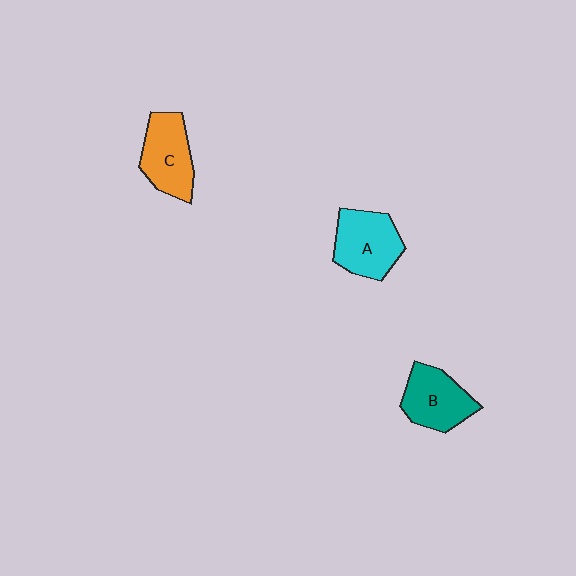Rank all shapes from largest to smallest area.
From largest to smallest: A (cyan), C (orange), B (teal).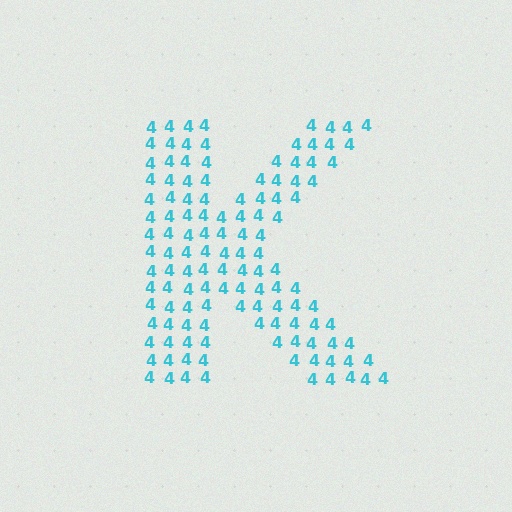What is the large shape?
The large shape is the letter K.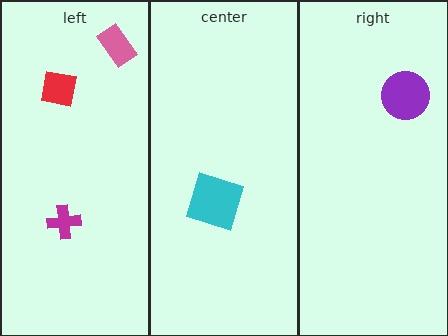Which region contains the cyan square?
The center region.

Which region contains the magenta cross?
The left region.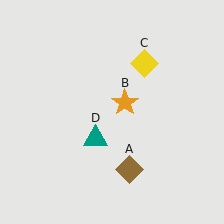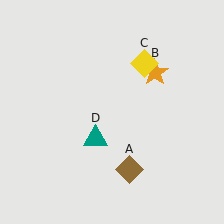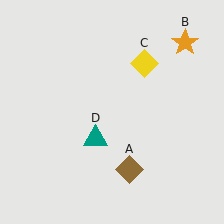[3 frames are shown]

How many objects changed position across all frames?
1 object changed position: orange star (object B).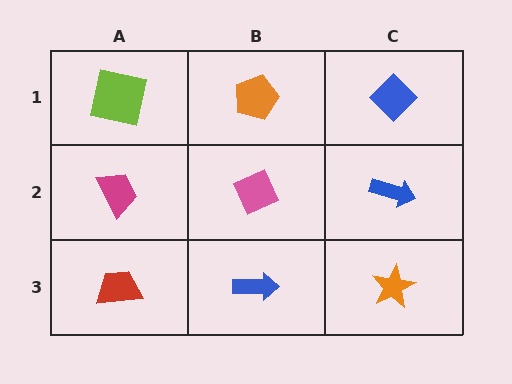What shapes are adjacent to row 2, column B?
An orange pentagon (row 1, column B), a blue arrow (row 3, column B), a magenta trapezoid (row 2, column A), a blue arrow (row 2, column C).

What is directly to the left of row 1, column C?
An orange pentagon.